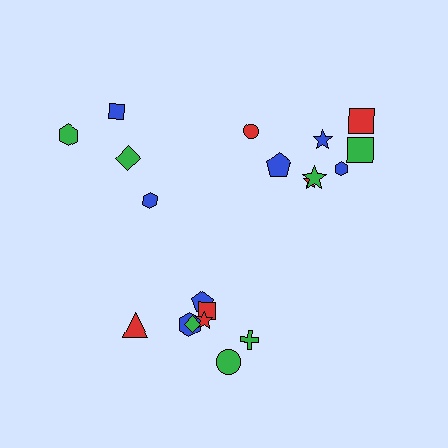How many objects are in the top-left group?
There are 4 objects.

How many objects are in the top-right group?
There are 8 objects.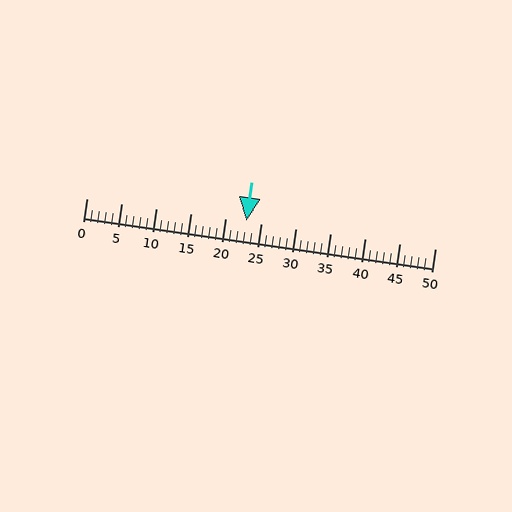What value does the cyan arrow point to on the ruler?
The cyan arrow points to approximately 23.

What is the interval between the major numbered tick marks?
The major tick marks are spaced 5 units apart.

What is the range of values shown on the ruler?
The ruler shows values from 0 to 50.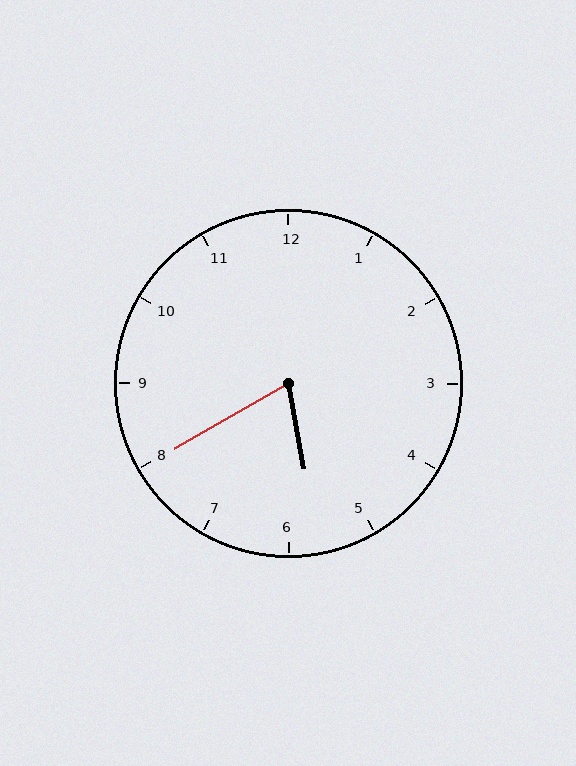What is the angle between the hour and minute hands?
Approximately 70 degrees.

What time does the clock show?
5:40.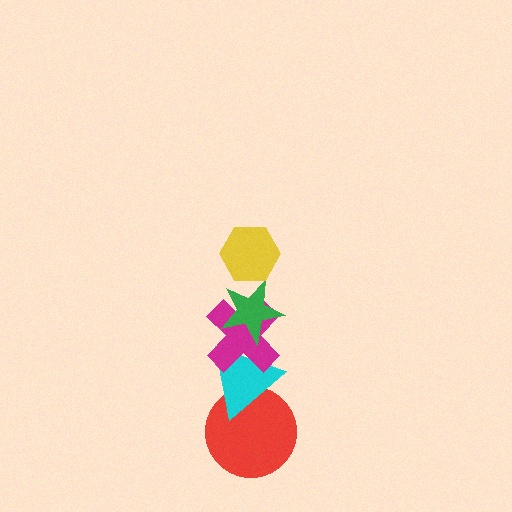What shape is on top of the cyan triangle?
The magenta cross is on top of the cyan triangle.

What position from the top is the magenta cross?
The magenta cross is 3rd from the top.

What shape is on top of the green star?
The yellow hexagon is on top of the green star.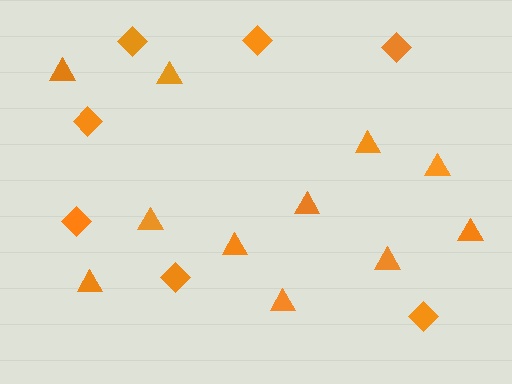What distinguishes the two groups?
There are 2 groups: one group of diamonds (7) and one group of triangles (11).